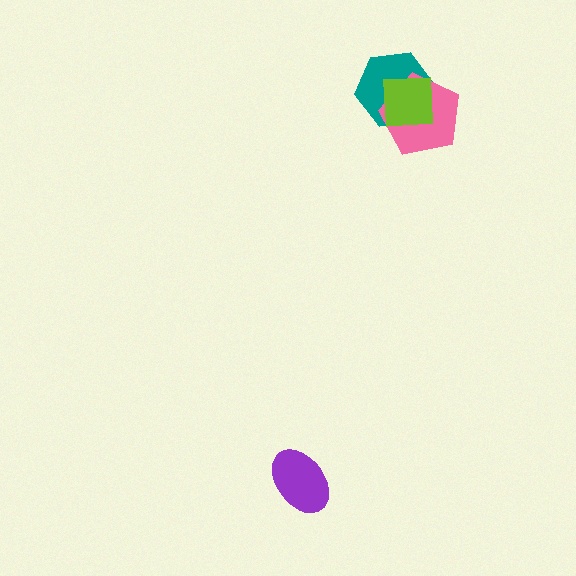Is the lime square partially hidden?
No, no other shape covers it.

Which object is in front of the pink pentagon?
The lime square is in front of the pink pentagon.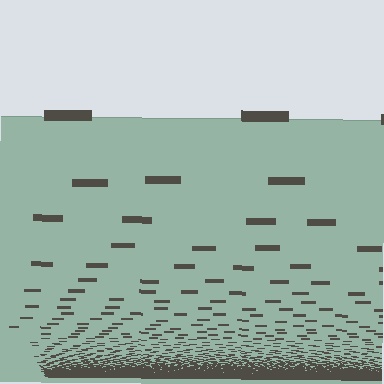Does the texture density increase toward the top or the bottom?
Density increases toward the bottom.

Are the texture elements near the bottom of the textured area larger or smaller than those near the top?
Smaller. The gradient is inverted — elements near the bottom are smaller and denser.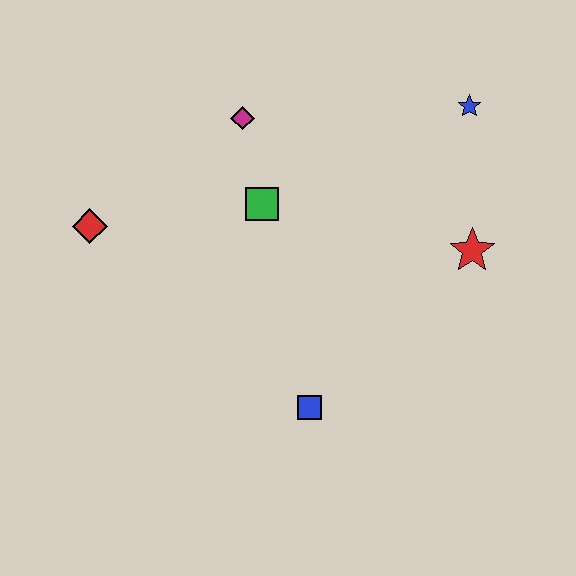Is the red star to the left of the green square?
No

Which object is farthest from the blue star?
The red diamond is farthest from the blue star.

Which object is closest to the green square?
The magenta diamond is closest to the green square.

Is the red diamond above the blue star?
No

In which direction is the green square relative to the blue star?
The green square is to the left of the blue star.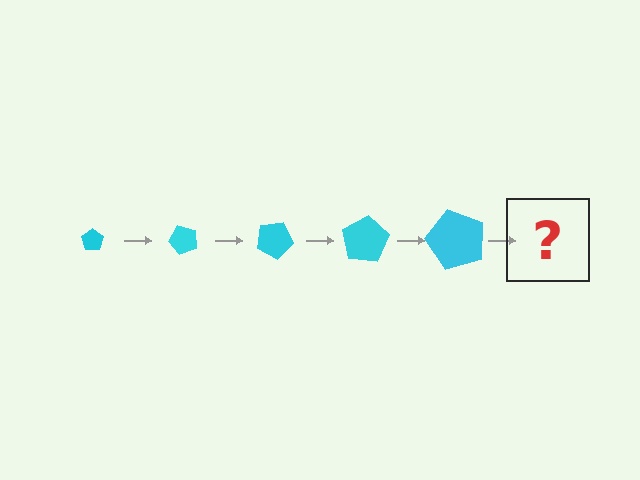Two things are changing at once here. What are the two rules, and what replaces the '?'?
The two rules are that the pentagon grows larger each step and it rotates 50 degrees each step. The '?' should be a pentagon, larger than the previous one and rotated 250 degrees from the start.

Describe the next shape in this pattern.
It should be a pentagon, larger than the previous one and rotated 250 degrees from the start.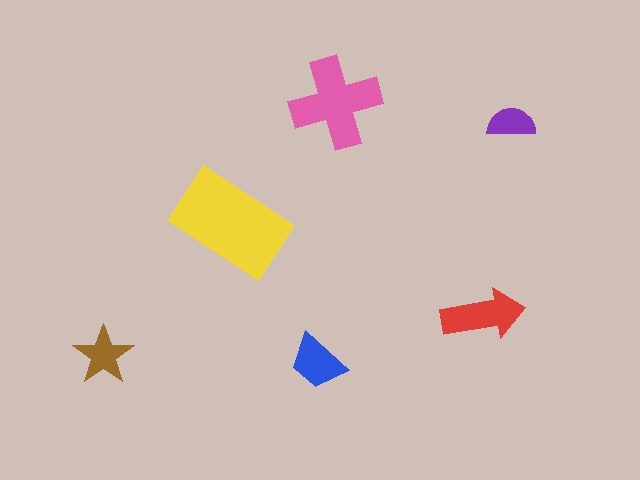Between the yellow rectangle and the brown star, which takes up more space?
The yellow rectangle.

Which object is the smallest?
The purple semicircle.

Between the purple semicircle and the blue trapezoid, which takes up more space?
The blue trapezoid.